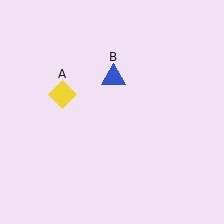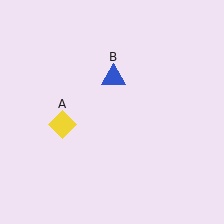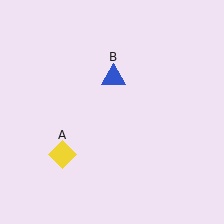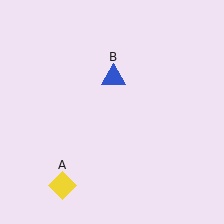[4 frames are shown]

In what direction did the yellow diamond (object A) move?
The yellow diamond (object A) moved down.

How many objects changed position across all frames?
1 object changed position: yellow diamond (object A).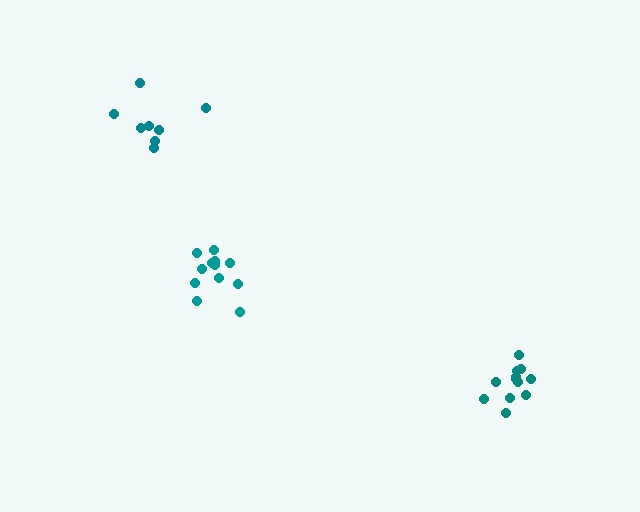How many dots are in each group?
Group 1: 8 dots, Group 2: 12 dots, Group 3: 12 dots (32 total).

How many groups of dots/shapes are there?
There are 3 groups.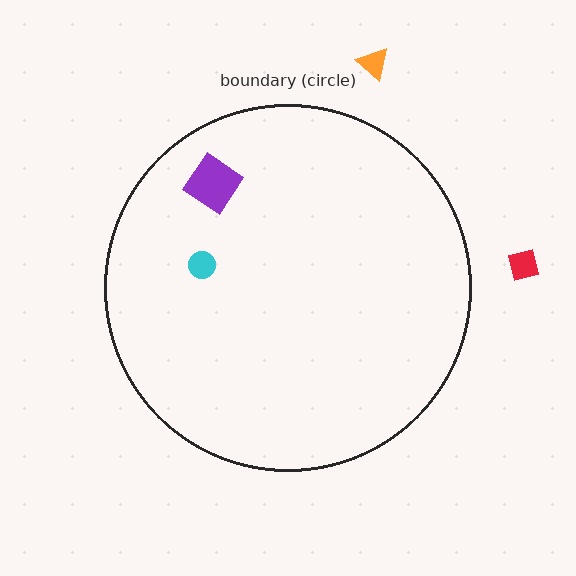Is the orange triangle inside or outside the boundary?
Outside.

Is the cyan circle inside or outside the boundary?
Inside.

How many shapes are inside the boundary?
2 inside, 2 outside.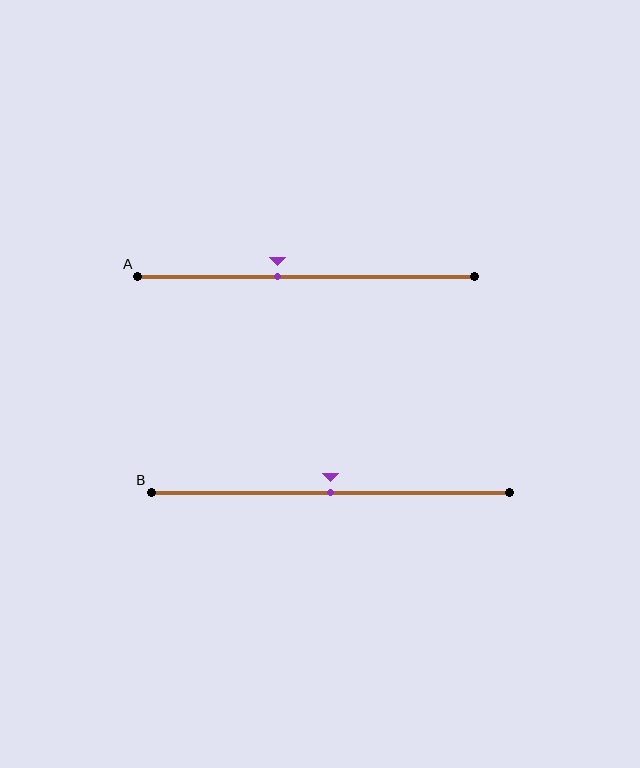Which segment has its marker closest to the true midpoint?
Segment B has its marker closest to the true midpoint.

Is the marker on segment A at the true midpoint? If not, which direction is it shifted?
No, the marker on segment A is shifted to the left by about 8% of the segment length.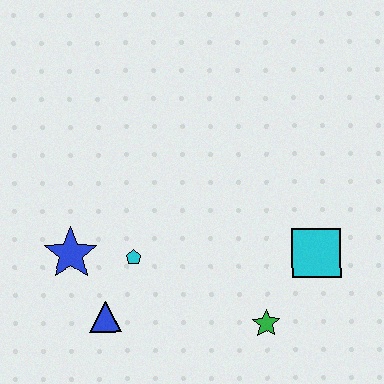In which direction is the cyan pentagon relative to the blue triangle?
The cyan pentagon is above the blue triangle.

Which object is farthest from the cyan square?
The blue star is farthest from the cyan square.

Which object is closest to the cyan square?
The green star is closest to the cyan square.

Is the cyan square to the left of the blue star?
No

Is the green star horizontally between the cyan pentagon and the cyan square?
Yes